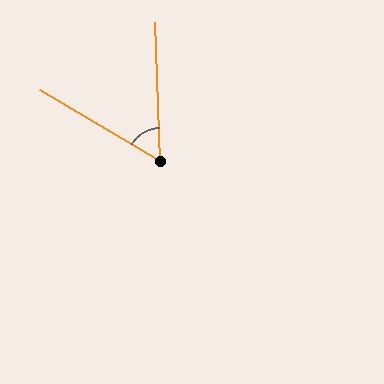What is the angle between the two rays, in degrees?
Approximately 57 degrees.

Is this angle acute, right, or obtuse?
It is acute.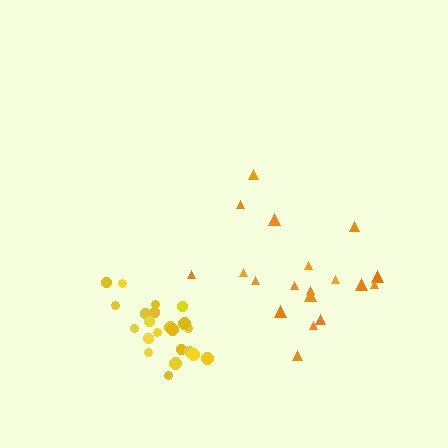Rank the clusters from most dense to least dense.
yellow, orange.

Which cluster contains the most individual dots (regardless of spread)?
Yellow (23).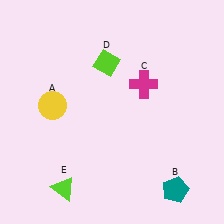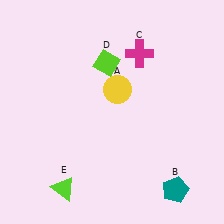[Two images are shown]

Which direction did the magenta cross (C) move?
The magenta cross (C) moved up.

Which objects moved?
The objects that moved are: the yellow circle (A), the magenta cross (C).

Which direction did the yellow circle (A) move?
The yellow circle (A) moved right.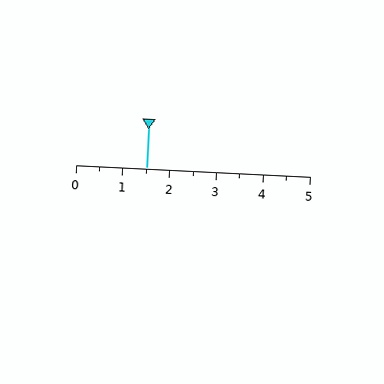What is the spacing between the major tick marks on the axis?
The major ticks are spaced 1 apart.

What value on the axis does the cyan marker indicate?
The marker indicates approximately 1.5.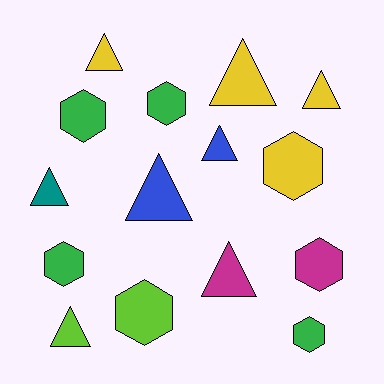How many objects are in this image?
There are 15 objects.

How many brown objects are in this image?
There are no brown objects.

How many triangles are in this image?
There are 8 triangles.